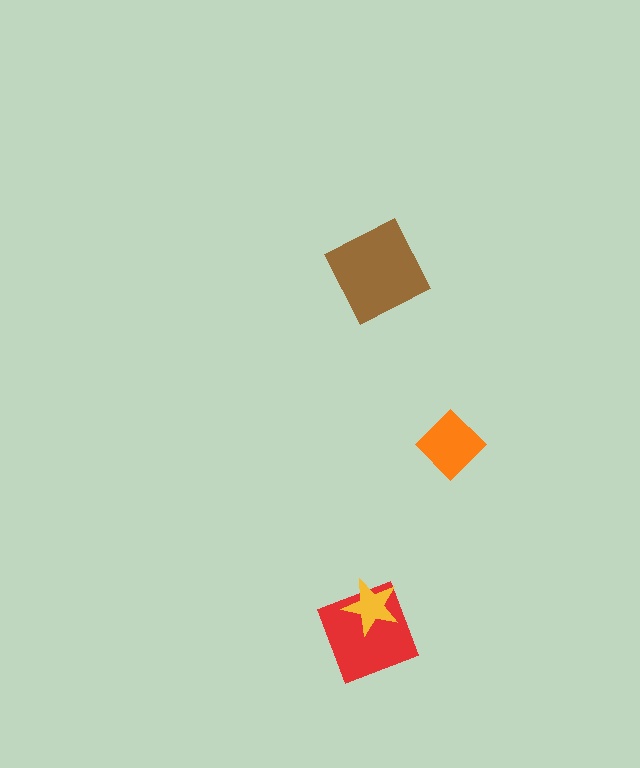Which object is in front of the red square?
The yellow star is in front of the red square.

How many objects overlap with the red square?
1 object overlaps with the red square.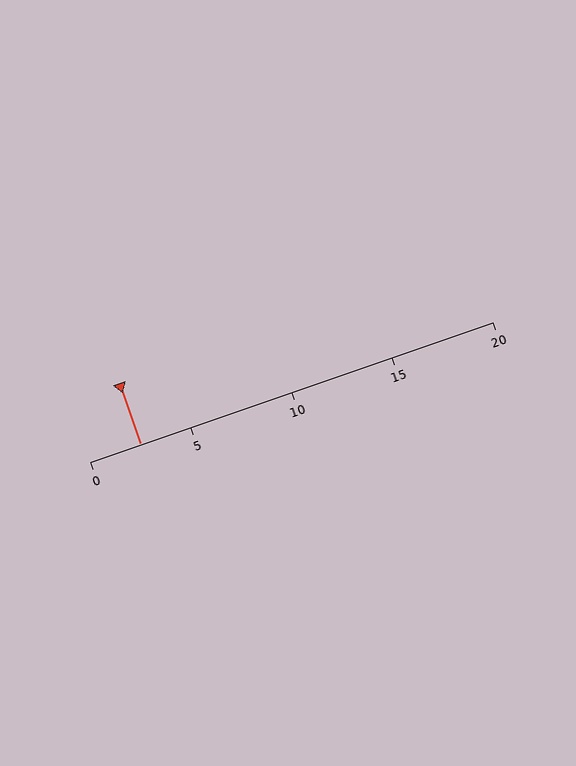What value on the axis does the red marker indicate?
The marker indicates approximately 2.5.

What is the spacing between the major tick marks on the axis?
The major ticks are spaced 5 apart.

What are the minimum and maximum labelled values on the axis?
The axis runs from 0 to 20.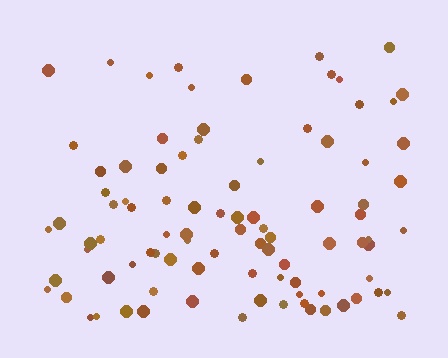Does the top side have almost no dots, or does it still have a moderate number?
Still a moderate number, just noticeably fewer than the bottom.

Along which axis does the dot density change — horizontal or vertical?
Vertical.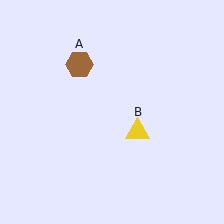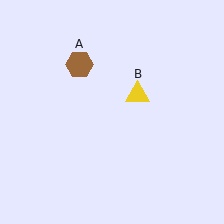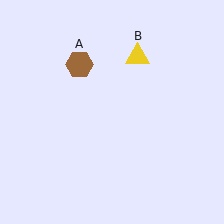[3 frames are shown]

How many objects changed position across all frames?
1 object changed position: yellow triangle (object B).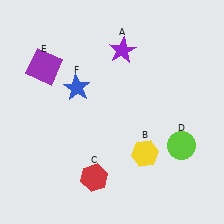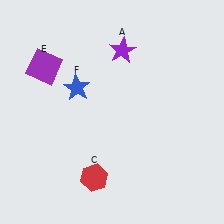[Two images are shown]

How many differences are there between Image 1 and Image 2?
There are 2 differences between the two images.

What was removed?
The lime circle (D), the yellow hexagon (B) were removed in Image 2.